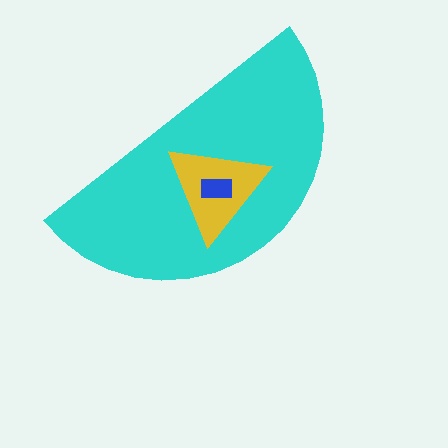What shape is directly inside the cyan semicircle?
The yellow triangle.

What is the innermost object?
The blue rectangle.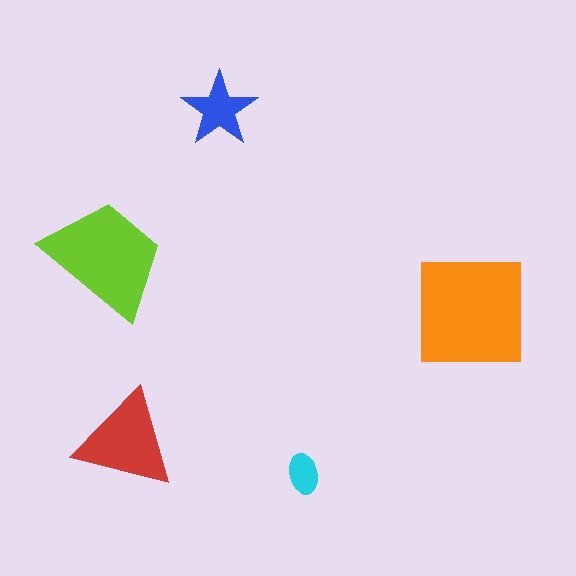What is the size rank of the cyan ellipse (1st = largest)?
5th.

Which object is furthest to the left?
The lime trapezoid is leftmost.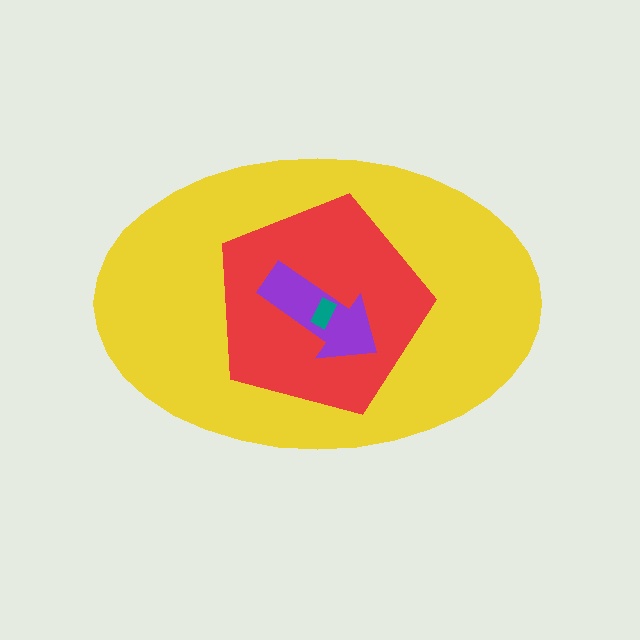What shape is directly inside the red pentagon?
The purple arrow.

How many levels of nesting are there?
4.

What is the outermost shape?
The yellow ellipse.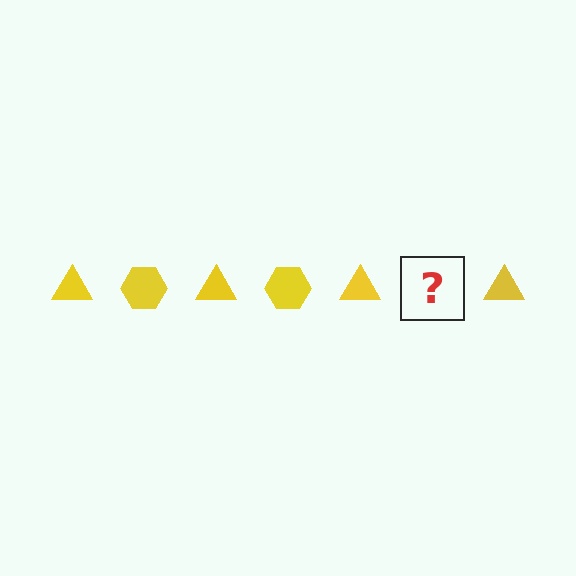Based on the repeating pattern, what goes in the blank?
The blank should be a yellow hexagon.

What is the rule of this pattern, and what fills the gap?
The rule is that the pattern cycles through triangle, hexagon shapes in yellow. The gap should be filled with a yellow hexagon.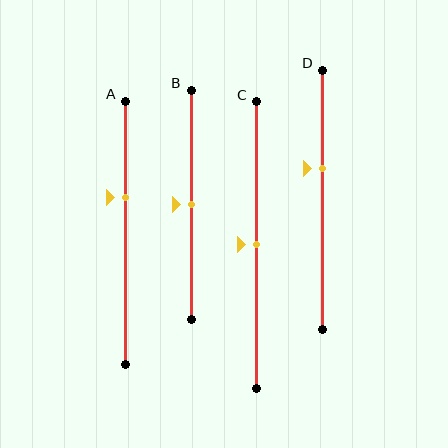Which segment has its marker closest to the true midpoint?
Segment B has its marker closest to the true midpoint.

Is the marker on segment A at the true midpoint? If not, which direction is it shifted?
No, the marker on segment A is shifted upward by about 13% of the segment length.